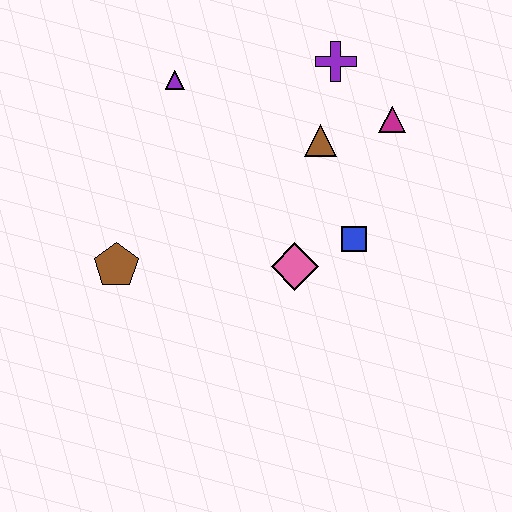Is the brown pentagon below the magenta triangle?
Yes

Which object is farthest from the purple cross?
The brown pentagon is farthest from the purple cross.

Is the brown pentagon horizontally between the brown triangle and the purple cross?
No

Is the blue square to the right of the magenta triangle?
No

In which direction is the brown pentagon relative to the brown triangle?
The brown pentagon is to the left of the brown triangle.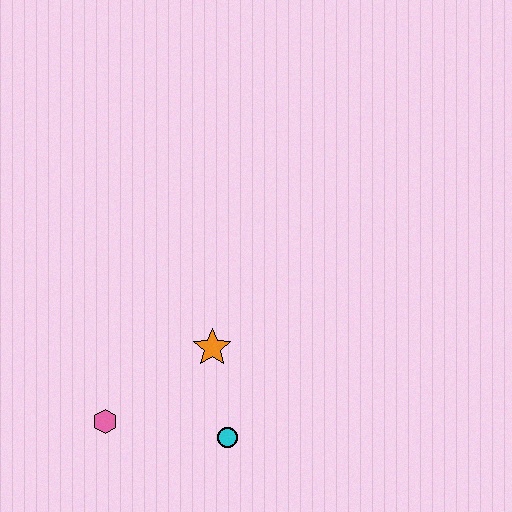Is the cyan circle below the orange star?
Yes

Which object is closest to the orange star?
The cyan circle is closest to the orange star.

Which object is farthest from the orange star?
The pink hexagon is farthest from the orange star.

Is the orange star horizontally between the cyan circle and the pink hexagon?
Yes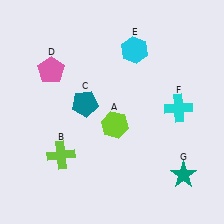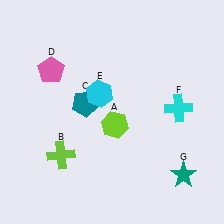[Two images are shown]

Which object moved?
The cyan hexagon (E) moved down.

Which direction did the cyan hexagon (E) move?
The cyan hexagon (E) moved down.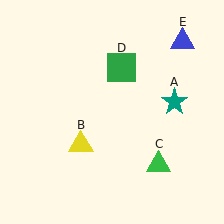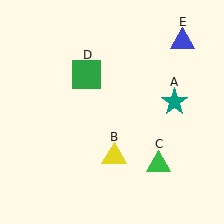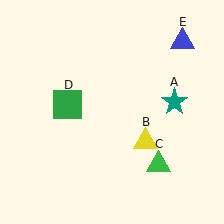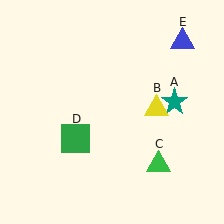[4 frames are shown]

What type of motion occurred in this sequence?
The yellow triangle (object B), green square (object D) rotated counterclockwise around the center of the scene.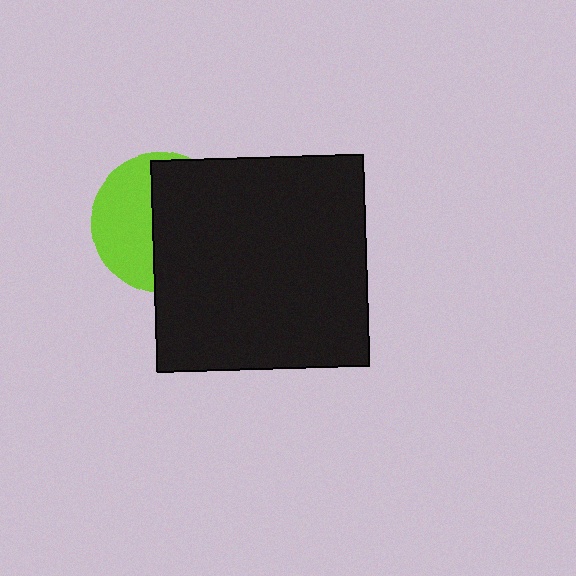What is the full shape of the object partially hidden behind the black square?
The partially hidden object is a lime circle.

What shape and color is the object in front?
The object in front is a black square.